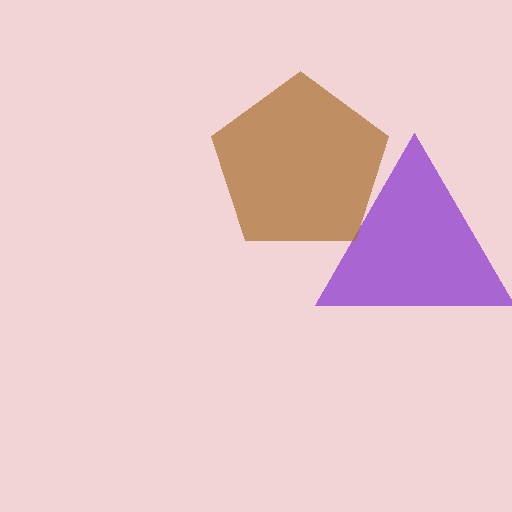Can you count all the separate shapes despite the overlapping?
Yes, there are 2 separate shapes.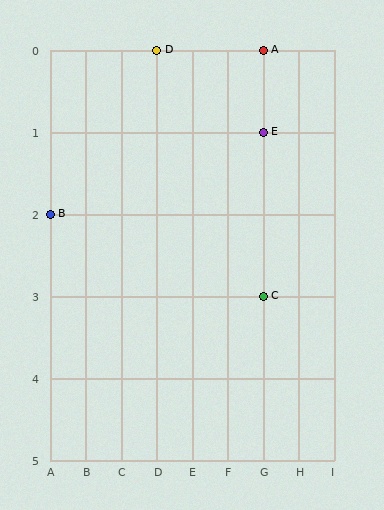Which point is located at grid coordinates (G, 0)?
Point A is at (G, 0).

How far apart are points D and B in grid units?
Points D and B are 3 columns and 2 rows apart (about 3.6 grid units diagonally).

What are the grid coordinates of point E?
Point E is at grid coordinates (G, 1).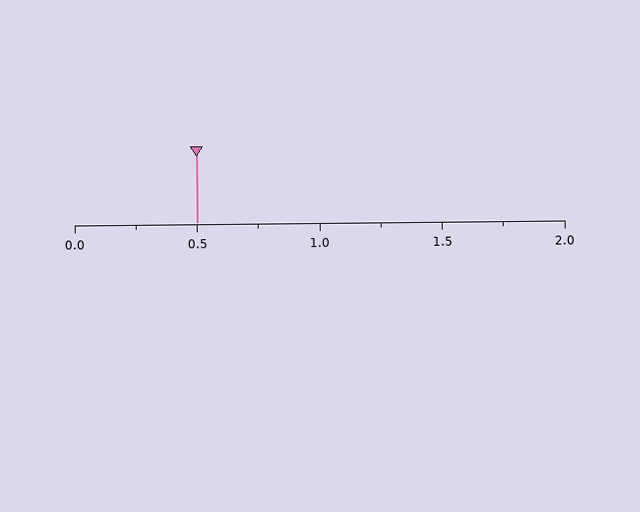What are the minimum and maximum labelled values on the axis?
The axis runs from 0.0 to 2.0.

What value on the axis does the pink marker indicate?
The marker indicates approximately 0.5.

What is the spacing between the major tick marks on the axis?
The major ticks are spaced 0.5 apart.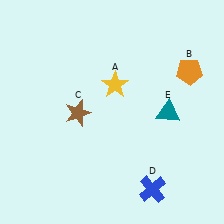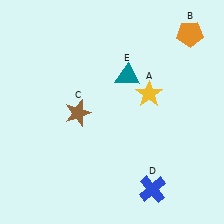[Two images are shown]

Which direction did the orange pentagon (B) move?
The orange pentagon (B) moved up.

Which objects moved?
The objects that moved are: the yellow star (A), the orange pentagon (B), the teal triangle (E).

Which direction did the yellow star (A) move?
The yellow star (A) moved right.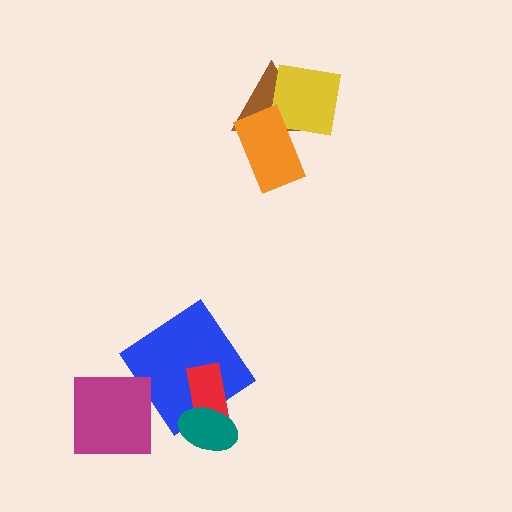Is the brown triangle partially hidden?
Yes, it is partially covered by another shape.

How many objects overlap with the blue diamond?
2 objects overlap with the blue diamond.